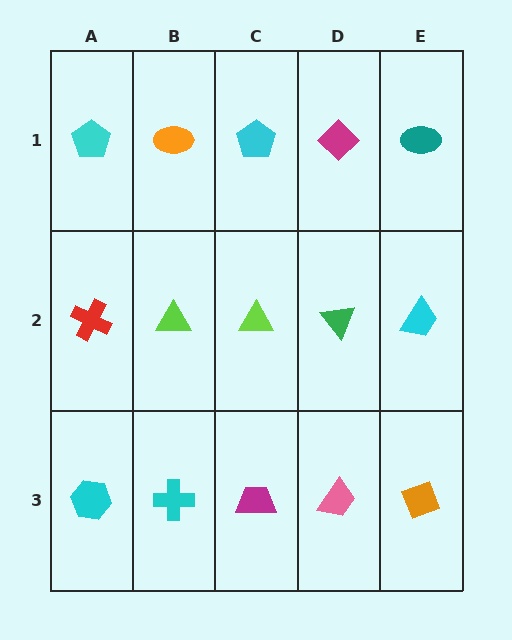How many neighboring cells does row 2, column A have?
3.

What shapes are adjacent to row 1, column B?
A lime triangle (row 2, column B), a cyan pentagon (row 1, column A), a cyan pentagon (row 1, column C).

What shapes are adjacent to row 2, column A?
A cyan pentagon (row 1, column A), a cyan hexagon (row 3, column A), a lime triangle (row 2, column B).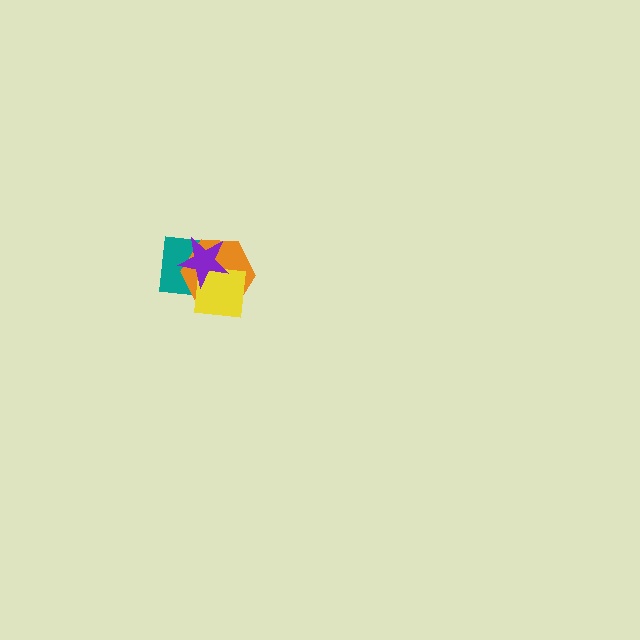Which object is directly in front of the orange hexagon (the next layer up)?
The yellow square is directly in front of the orange hexagon.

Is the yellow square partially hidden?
Yes, it is partially covered by another shape.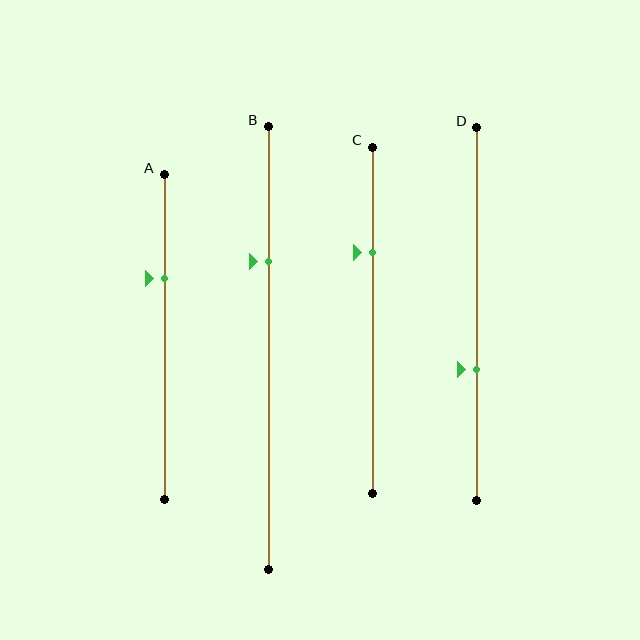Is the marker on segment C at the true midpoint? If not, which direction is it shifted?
No, the marker on segment C is shifted upward by about 20% of the segment length.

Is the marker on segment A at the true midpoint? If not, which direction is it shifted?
No, the marker on segment A is shifted upward by about 18% of the segment length.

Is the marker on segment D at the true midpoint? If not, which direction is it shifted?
No, the marker on segment D is shifted downward by about 15% of the segment length.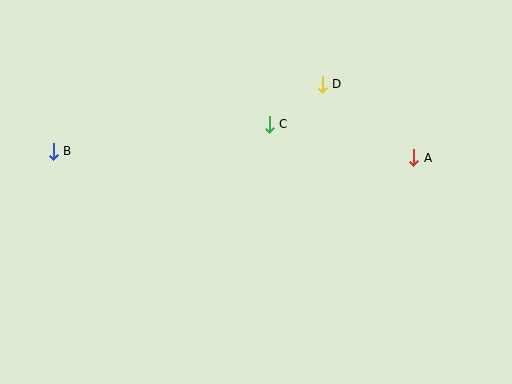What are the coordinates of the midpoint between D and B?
The midpoint between D and B is at (188, 118).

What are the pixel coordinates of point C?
Point C is at (269, 124).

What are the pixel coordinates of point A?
Point A is at (414, 158).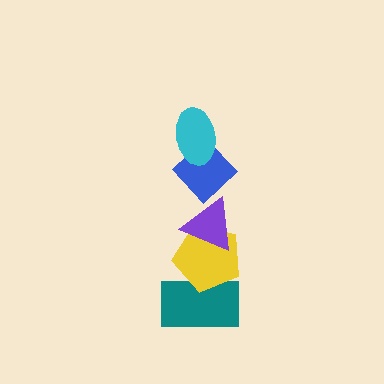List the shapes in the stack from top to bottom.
From top to bottom: the cyan ellipse, the blue diamond, the purple triangle, the yellow pentagon, the teal rectangle.